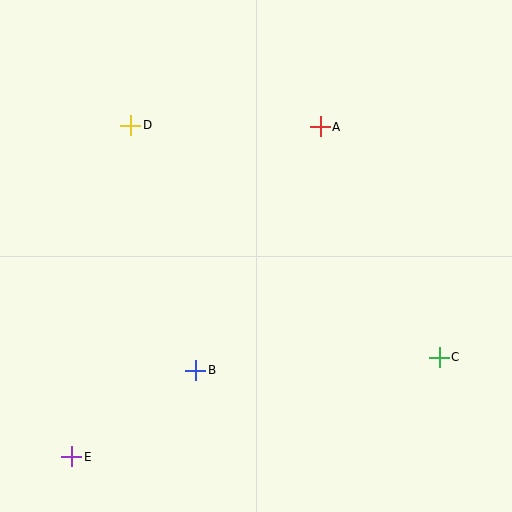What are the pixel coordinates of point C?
Point C is at (439, 357).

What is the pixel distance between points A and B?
The distance between A and B is 273 pixels.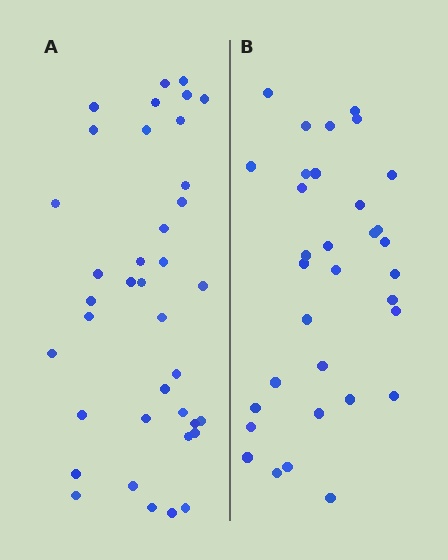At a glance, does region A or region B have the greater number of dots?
Region A (the left region) has more dots.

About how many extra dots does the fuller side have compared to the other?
Region A has about 5 more dots than region B.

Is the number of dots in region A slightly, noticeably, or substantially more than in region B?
Region A has only slightly more — the two regions are fairly close. The ratio is roughly 1.2 to 1.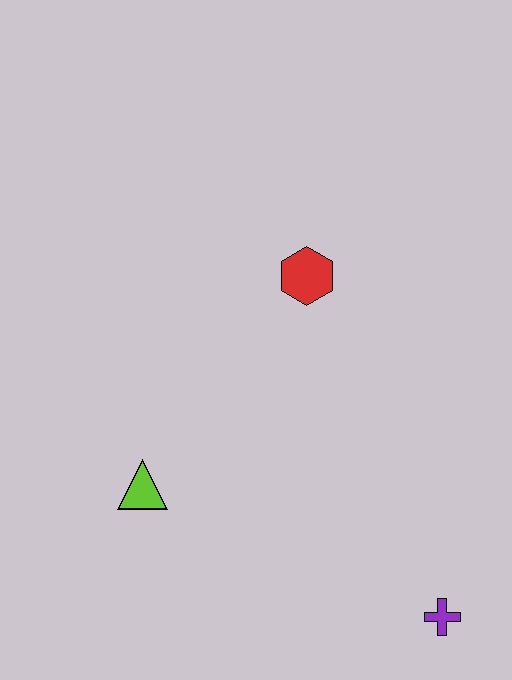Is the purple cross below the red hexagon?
Yes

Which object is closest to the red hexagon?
The lime triangle is closest to the red hexagon.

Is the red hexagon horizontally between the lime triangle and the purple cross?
Yes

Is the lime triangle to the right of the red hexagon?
No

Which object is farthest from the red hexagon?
The purple cross is farthest from the red hexagon.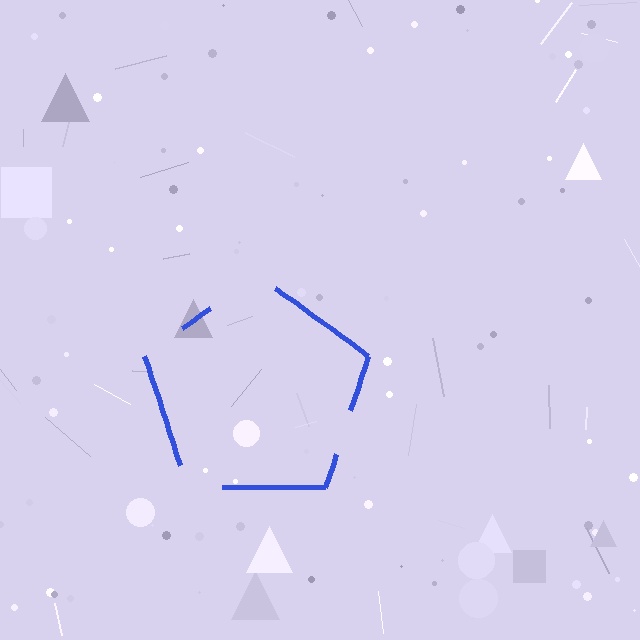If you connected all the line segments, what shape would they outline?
They would outline a pentagon.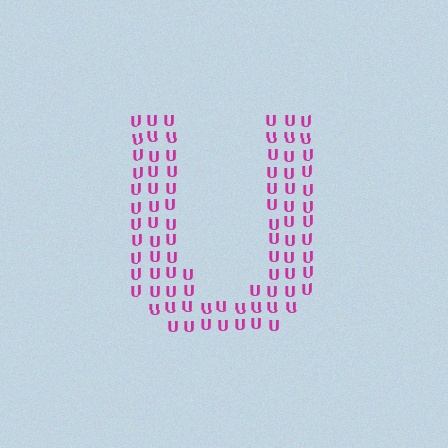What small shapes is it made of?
It is made of small letter U's.